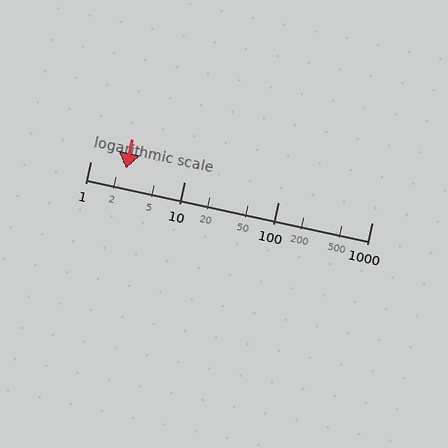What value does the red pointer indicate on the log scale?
The pointer indicates approximately 2.4.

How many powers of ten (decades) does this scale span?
The scale spans 3 decades, from 1 to 1000.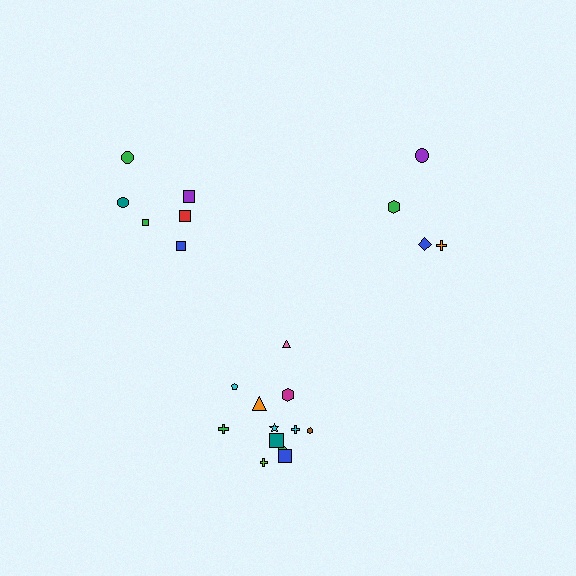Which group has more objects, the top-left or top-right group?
The top-left group.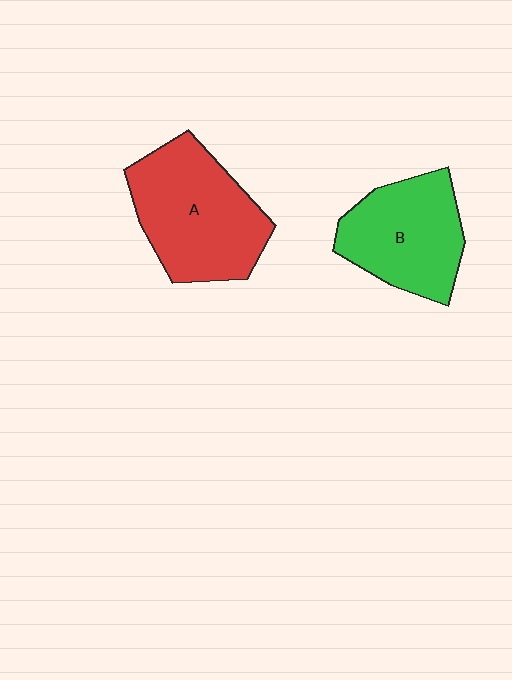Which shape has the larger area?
Shape A (red).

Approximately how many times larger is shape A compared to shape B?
Approximately 1.2 times.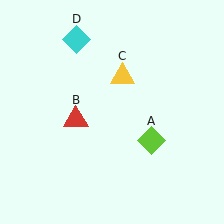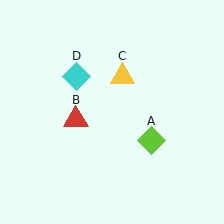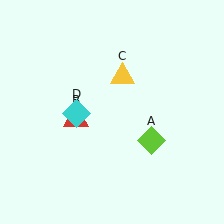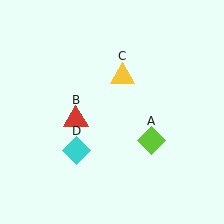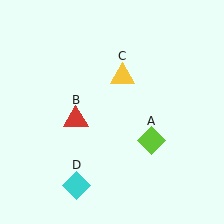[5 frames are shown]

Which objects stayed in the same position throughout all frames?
Lime diamond (object A) and red triangle (object B) and yellow triangle (object C) remained stationary.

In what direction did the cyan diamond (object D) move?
The cyan diamond (object D) moved down.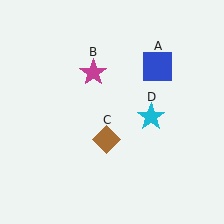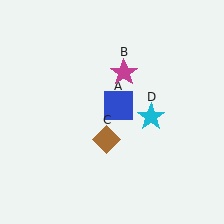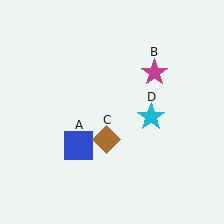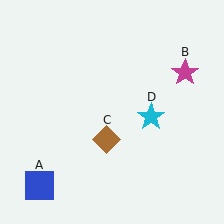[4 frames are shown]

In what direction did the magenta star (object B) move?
The magenta star (object B) moved right.